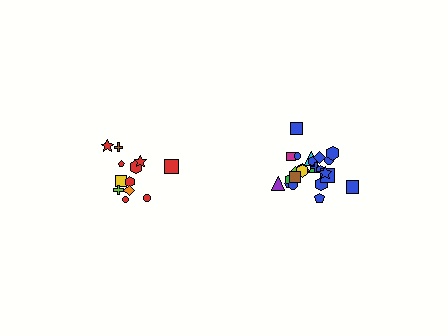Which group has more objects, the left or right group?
The right group.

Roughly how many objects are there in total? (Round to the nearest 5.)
Roughly 35 objects in total.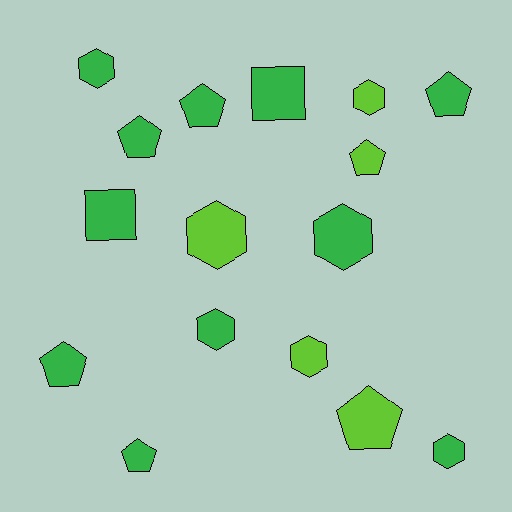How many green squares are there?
There are 2 green squares.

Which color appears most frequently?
Green, with 11 objects.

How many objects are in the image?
There are 16 objects.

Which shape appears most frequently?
Hexagon, with 7 objects.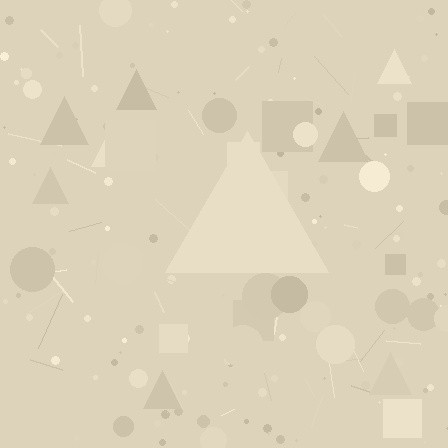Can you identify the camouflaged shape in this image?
The camouflaged shape is a triangle.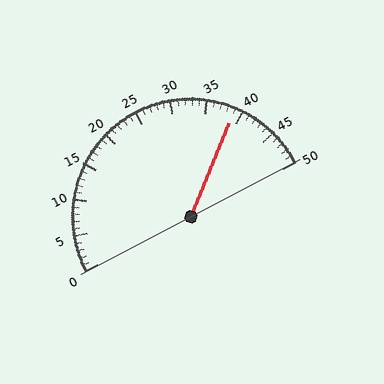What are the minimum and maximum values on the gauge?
The gauge ranges from 0 to 50.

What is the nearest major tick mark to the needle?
The nearest major tick mark is 40.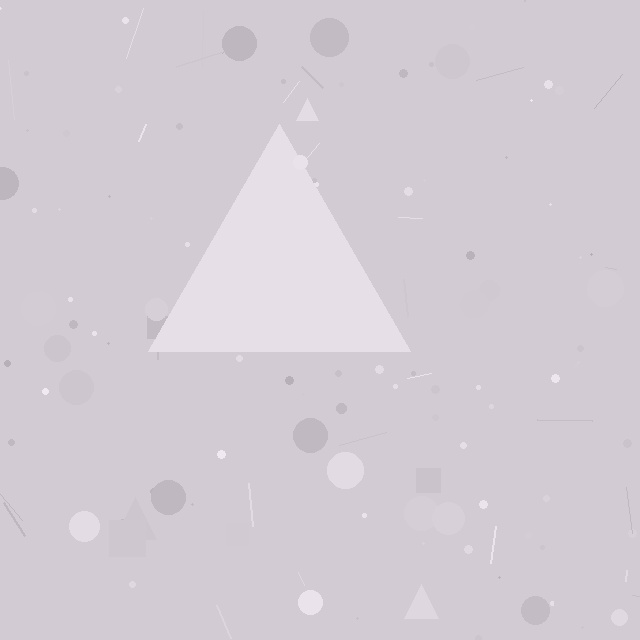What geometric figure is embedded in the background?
A triangle is embedded in the background.